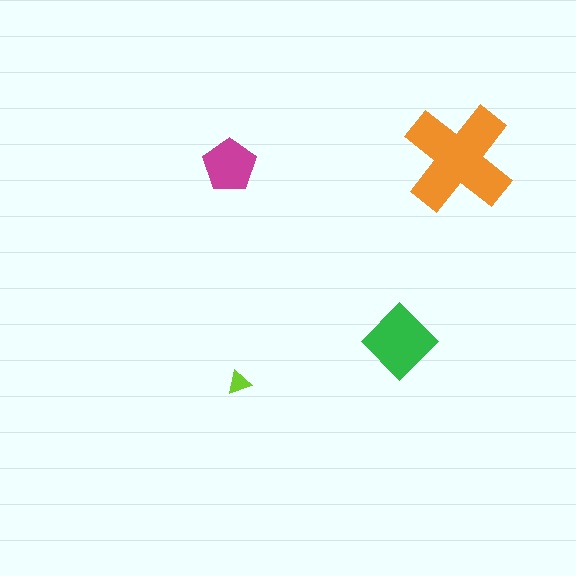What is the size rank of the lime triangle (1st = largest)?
4th.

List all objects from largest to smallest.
The orange cross, the green diamond, the magenta pentagon, the lime triangle.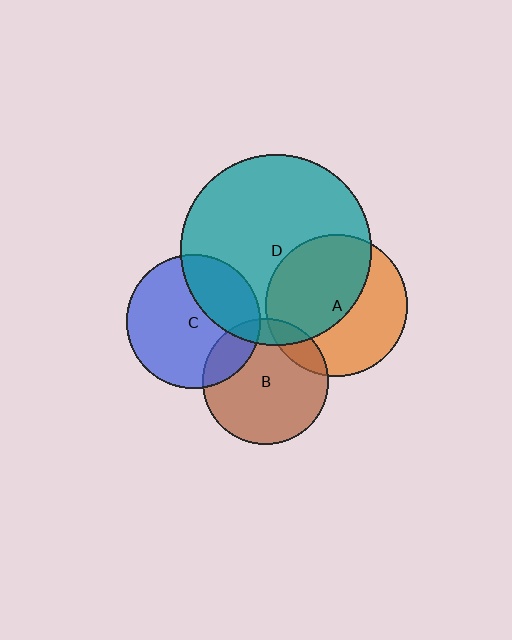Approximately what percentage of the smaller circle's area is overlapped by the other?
Approximately 20%.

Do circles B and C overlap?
Yes.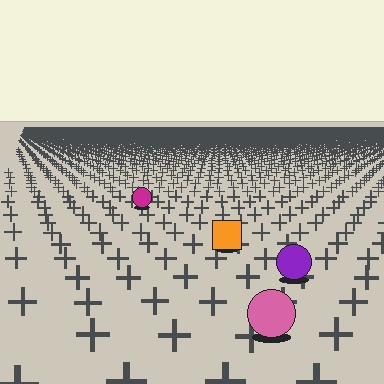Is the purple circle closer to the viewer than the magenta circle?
Yes. The purple circle is closer — you can tell from the texture gradient: the ground texture is coarser near it.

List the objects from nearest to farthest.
From nearest to farthest: the pink circle, the purple circle, the orange square, the magenta circle.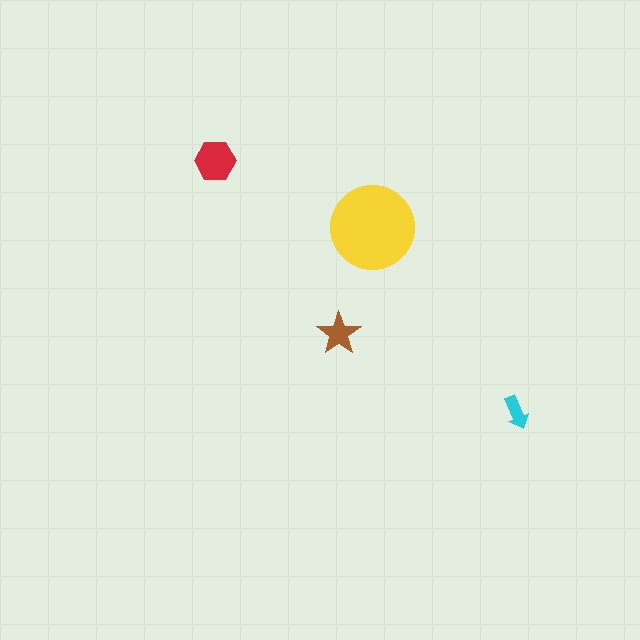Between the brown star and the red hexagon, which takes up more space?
The red hexagon.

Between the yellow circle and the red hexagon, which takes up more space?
The yellow circle.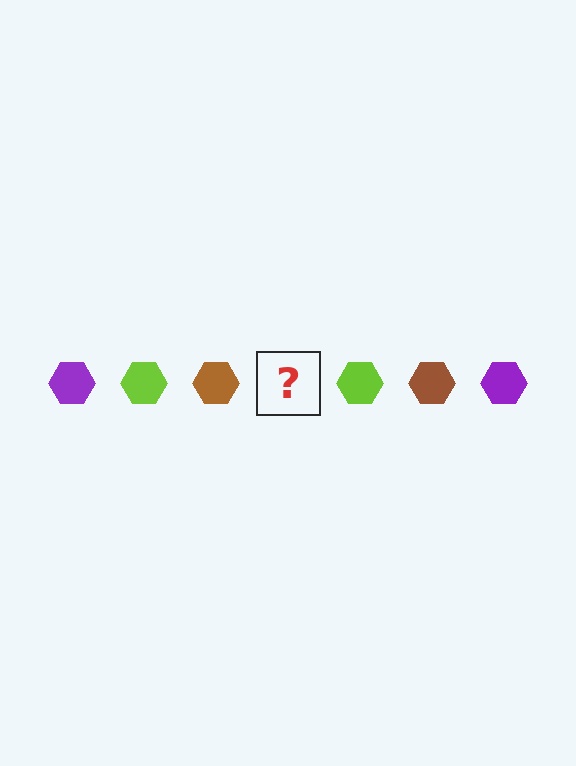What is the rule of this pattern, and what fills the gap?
The rule is that the pattern cycles through purple, lime, brown hexagons. The gap should be filled with a purple hexagon.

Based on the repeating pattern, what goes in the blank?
The blank should be a purple hexagon.